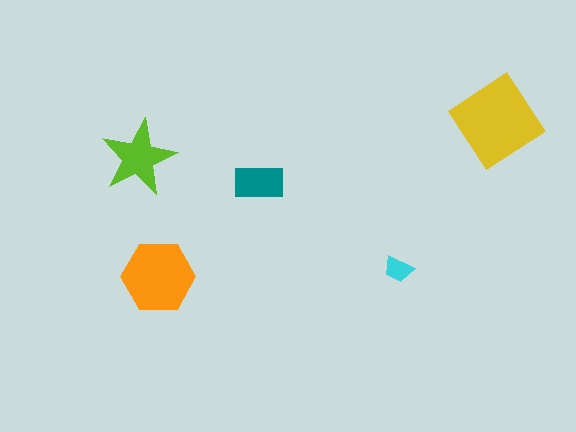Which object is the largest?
The yellow diamond.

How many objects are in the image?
There are 5 objects in the image.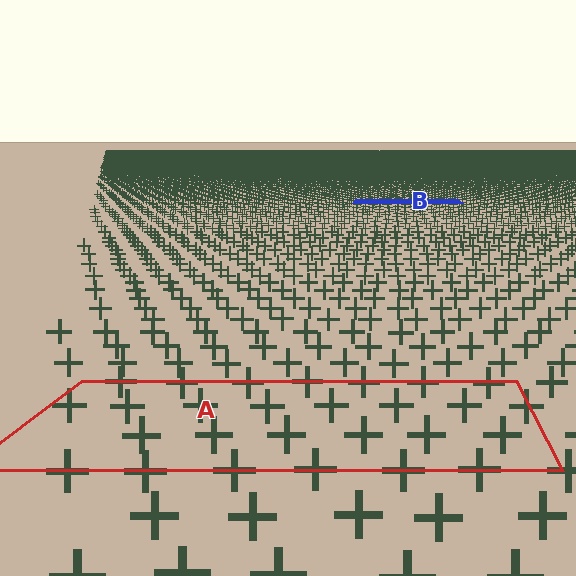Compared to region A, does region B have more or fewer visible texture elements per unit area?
Region B has more texture elements per unit area — they are packed more densely because it is farther away.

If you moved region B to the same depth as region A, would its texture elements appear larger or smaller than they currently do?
They would appear larger. At a closer depth, the same texture elements are projected at a bigger on-screen size.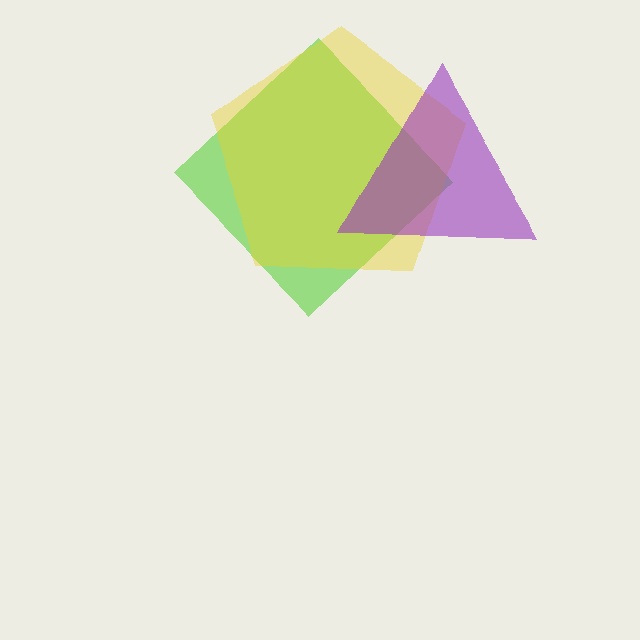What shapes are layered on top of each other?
The layered shapes are: a lime diamond, a yellow pentagon, a purple triangle.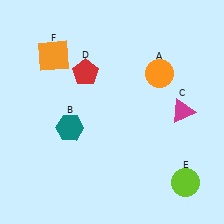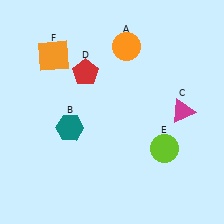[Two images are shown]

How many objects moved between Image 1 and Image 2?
2 objects moved between the two images.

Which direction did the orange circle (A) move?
The orange circle (A) moved left.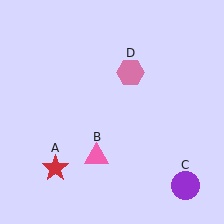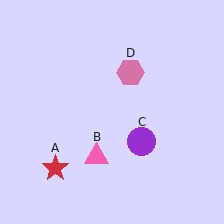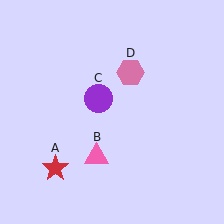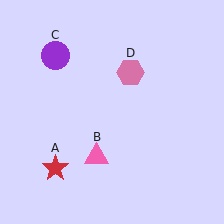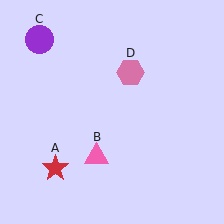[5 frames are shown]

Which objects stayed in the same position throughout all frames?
Red star (object A) and pink triangle (object B) and pink hexagon (object D) remained stationary.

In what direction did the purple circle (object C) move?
The purple circle (object C) moved up and to the left.